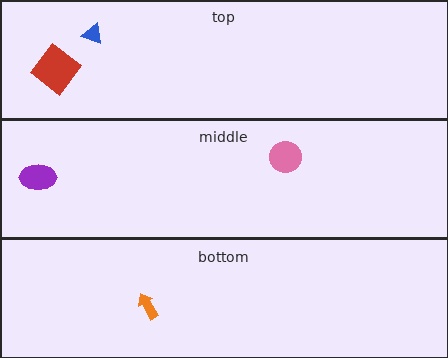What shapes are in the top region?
The red diamond, the blue triangle.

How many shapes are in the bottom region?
1.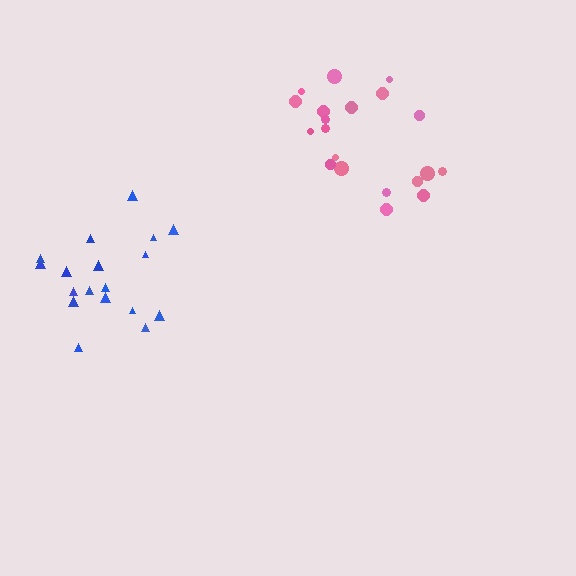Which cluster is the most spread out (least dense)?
Pink.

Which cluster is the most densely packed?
Blue.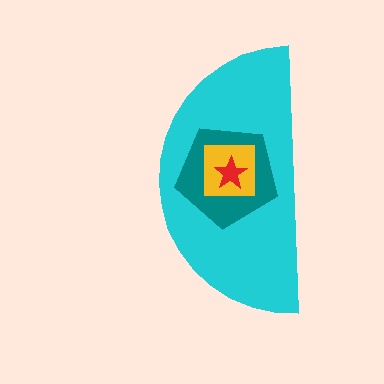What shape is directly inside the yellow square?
The red star.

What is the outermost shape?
The cyan semicircle.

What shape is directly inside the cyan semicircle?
The teal pentagon.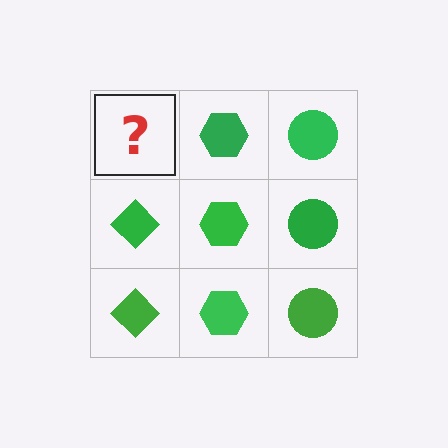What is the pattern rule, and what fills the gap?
The rule is that each column has a consistent shape. The gap should be filled with a green diamond.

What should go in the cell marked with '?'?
The missing cell should contain a green diamond.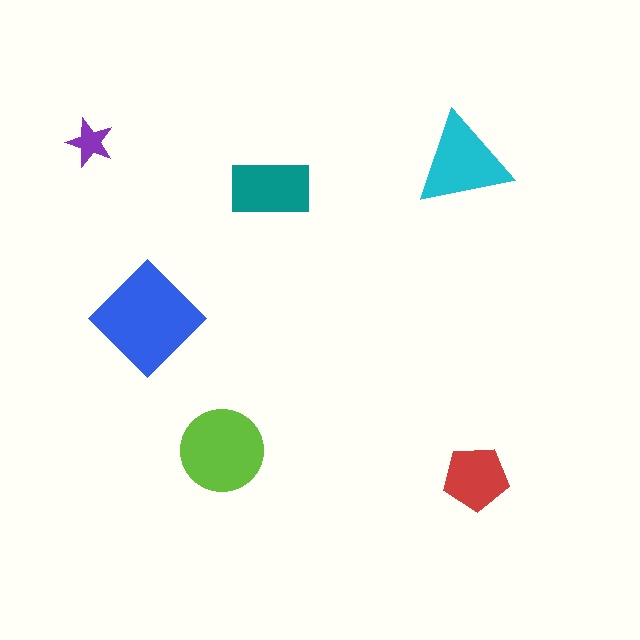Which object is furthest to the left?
The purple star is leftmost.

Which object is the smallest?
The purple star.